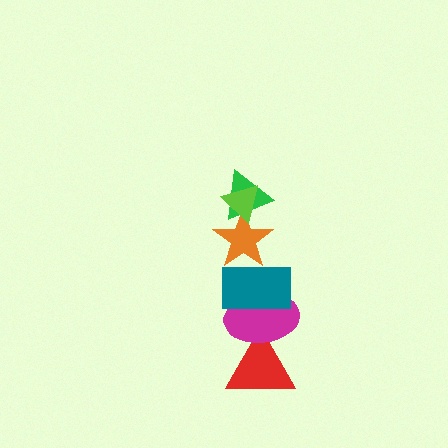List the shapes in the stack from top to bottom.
From top to bottom: the lime triangle, the green triangle, the orange star, the teal rectangle, the magenta ellipse, the red triangle.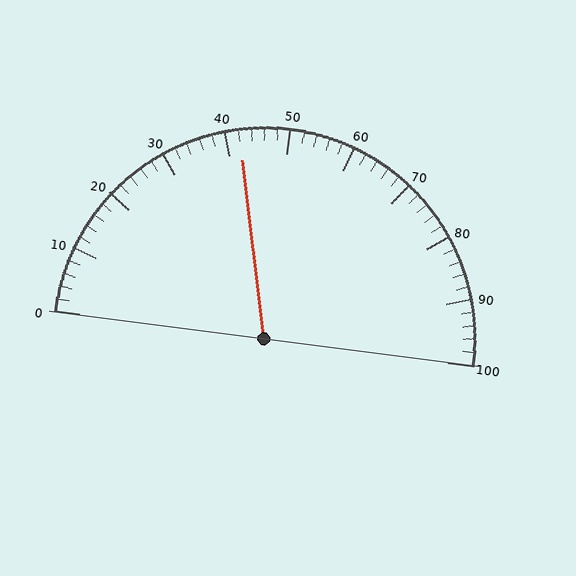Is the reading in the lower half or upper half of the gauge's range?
The reading is in the lower half of the range (0 to 100).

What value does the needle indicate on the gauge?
The needle indicates approximately 42.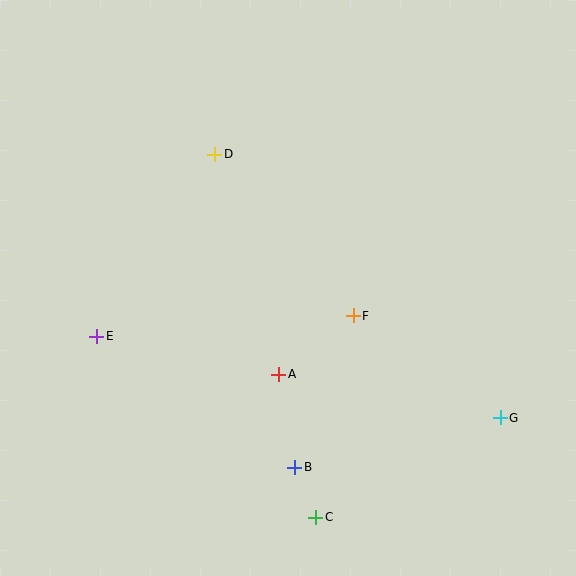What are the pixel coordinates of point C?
Point C is at (316, 517).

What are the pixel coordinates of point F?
Point F is at (353, 316).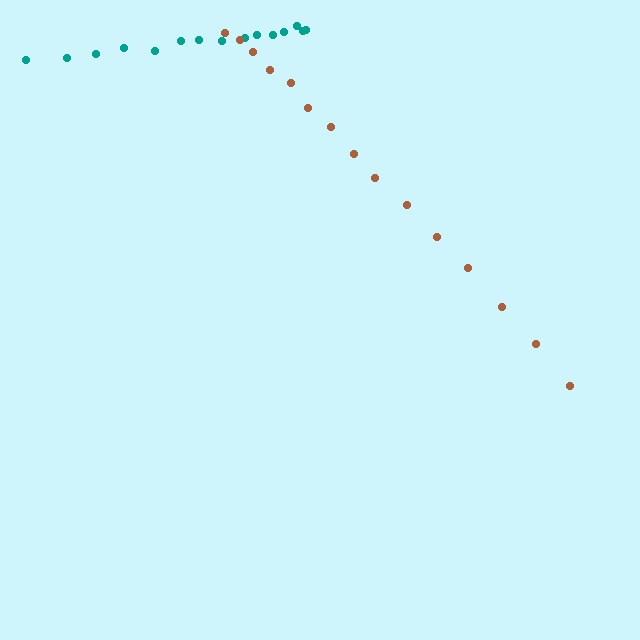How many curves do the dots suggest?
There are 2 distinct paths.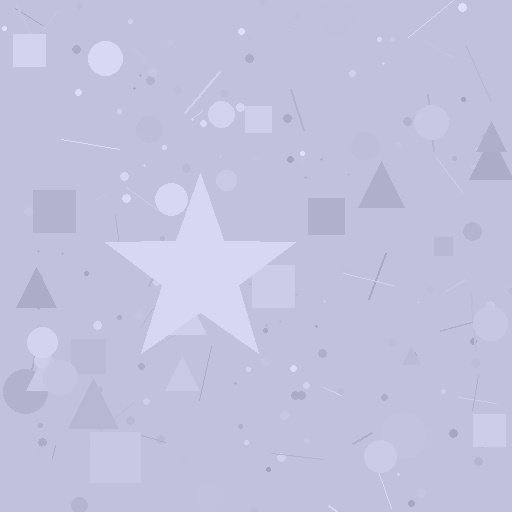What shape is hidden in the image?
A star is hidden in the image.